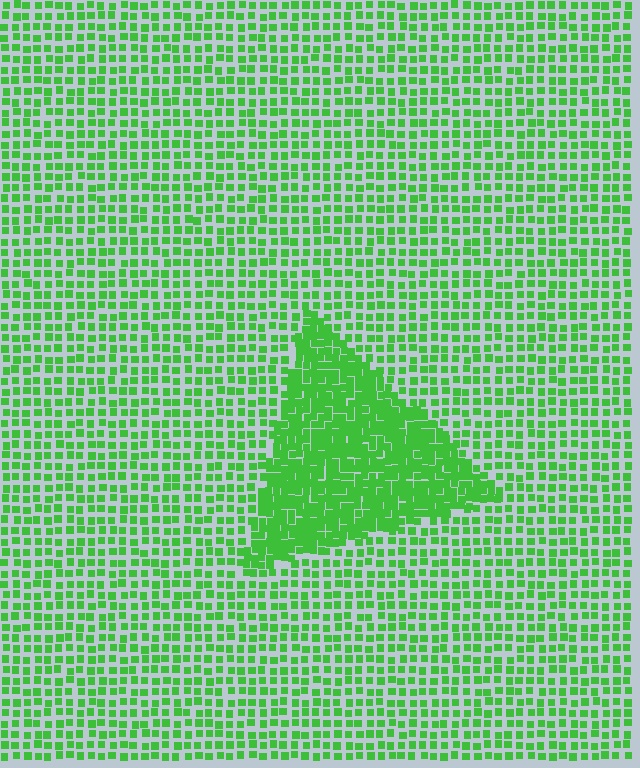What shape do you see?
I see a triangle.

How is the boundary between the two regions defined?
The boundary is defined by a change in element density (approximately 2.1x ratio). All elements are the same color, size, and shape.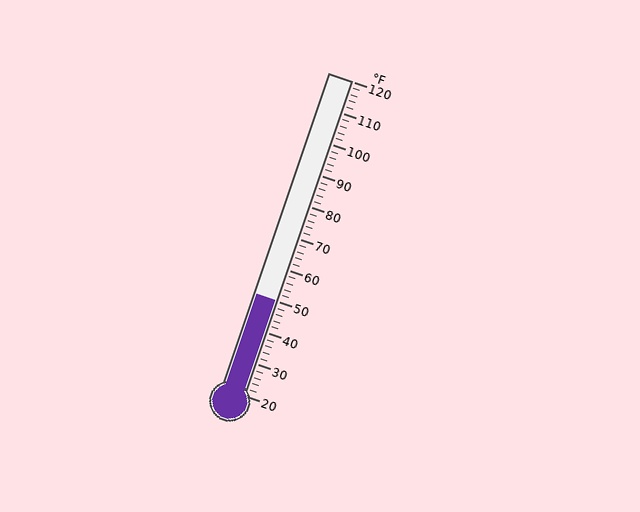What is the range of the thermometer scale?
The thermometer scale ranges from 20°F to 120°F.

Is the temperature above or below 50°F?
The temperature is at 50°F.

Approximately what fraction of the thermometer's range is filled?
The thermometer is filled to approximately 30% of its range.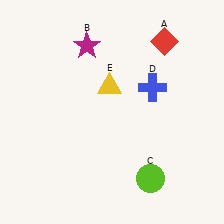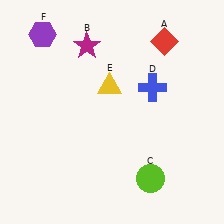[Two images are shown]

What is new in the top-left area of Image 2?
A purple hexagon (F) was added in the top-left area of Image 2.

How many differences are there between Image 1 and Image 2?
There is 1 difference between the two images.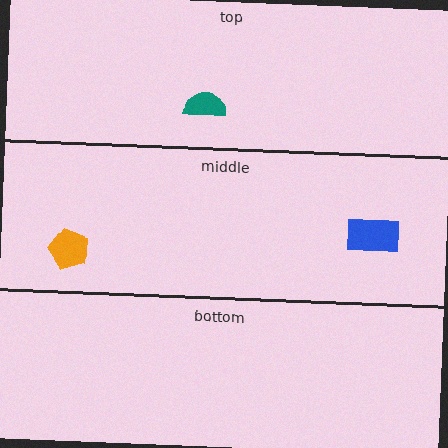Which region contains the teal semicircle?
The top region.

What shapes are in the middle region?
The blue rectangle, the orange pentagon.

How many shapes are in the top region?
1.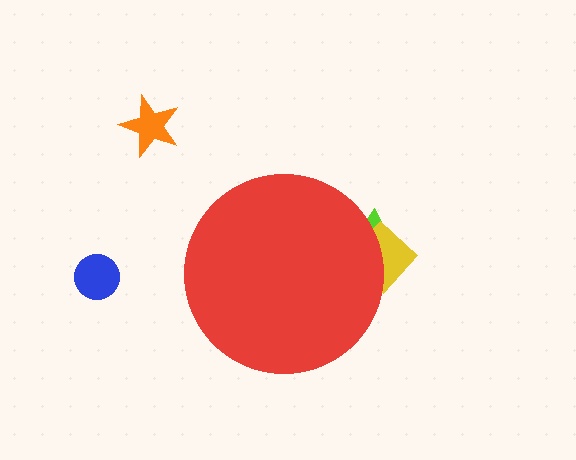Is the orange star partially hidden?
No, the orange star is fully visible.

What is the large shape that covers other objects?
A red circle.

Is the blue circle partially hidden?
No, the blue circle is fully visible.